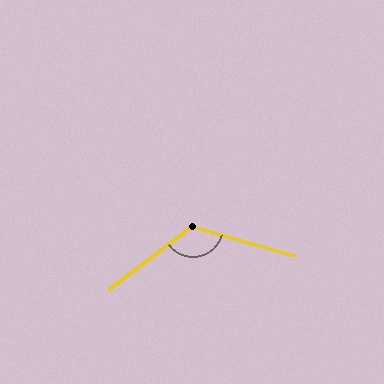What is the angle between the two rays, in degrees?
Approximately 127 degrees.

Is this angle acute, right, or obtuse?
It is obtuse.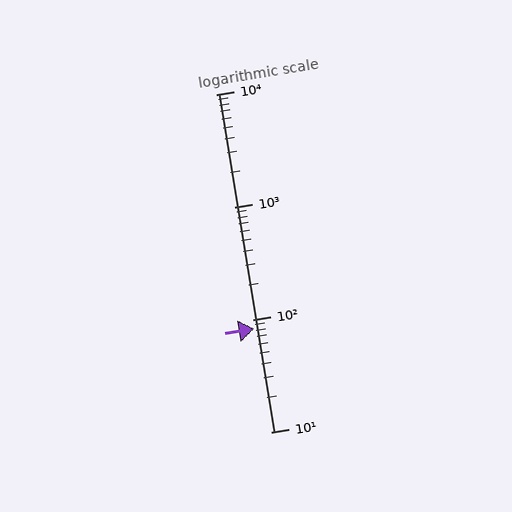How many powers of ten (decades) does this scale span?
The scale spans 3 decades, from 10 to 10000.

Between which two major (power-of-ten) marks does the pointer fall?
The pointer is between 10 and 100.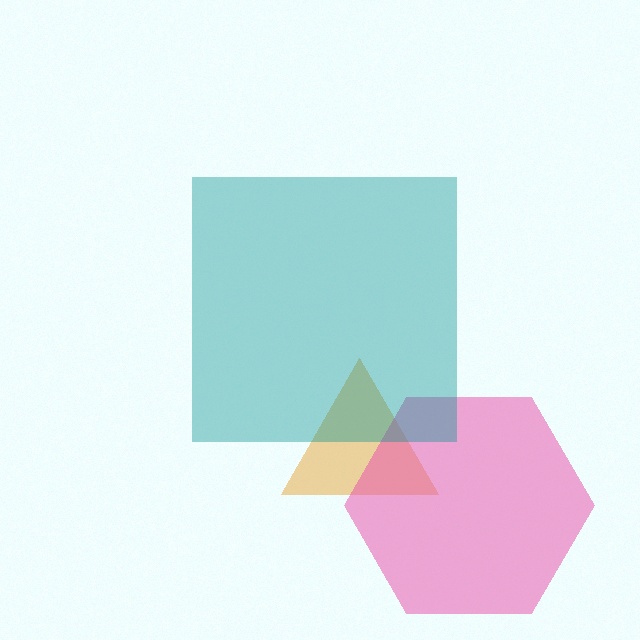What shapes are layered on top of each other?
The layered shapes are: an orange triangle, a pink hexagon, a teal square.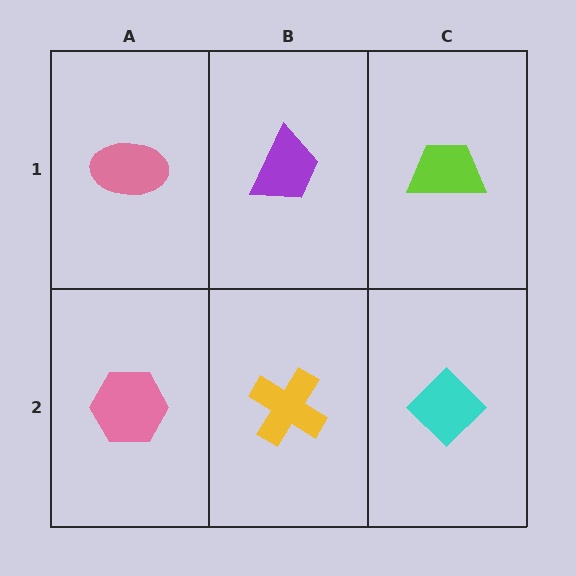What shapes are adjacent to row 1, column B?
A yellow cross (row 2, column B), a pink ellipse (row 1, column A), a lime trapezoid (row 1, column C).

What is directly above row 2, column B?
A purple trapezoid.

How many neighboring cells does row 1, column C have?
2.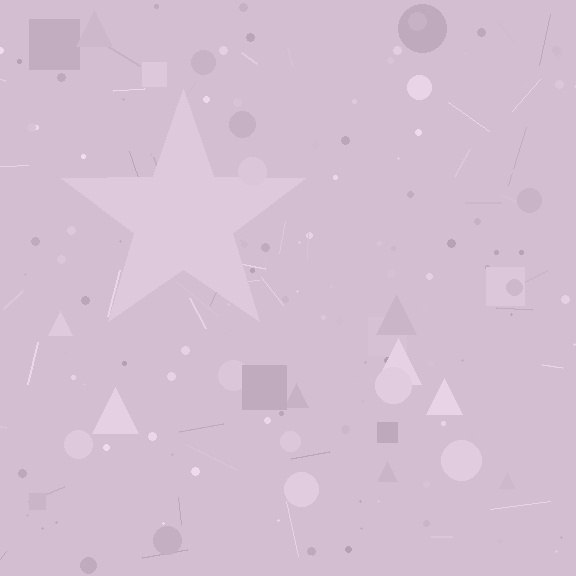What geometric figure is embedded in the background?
A star is embedded in the background.